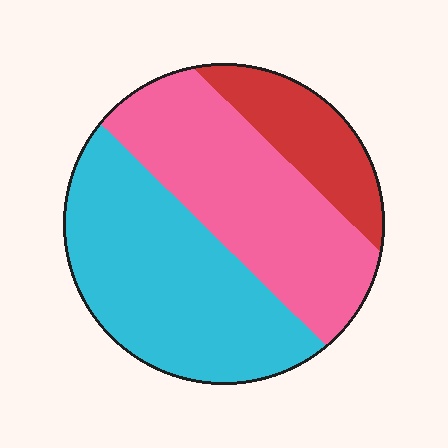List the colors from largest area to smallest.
From largest to smallest: cyan, pink, red.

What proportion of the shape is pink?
Pink covers 40% of the shape.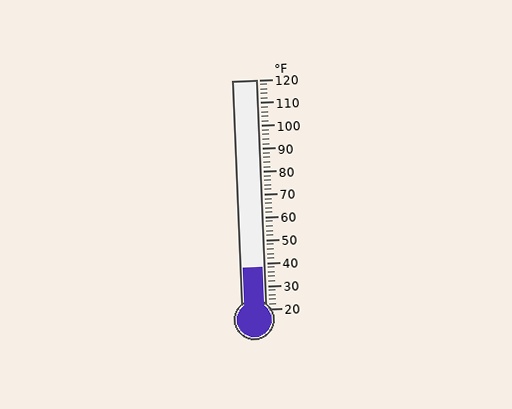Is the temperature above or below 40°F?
The temperature is below 40°F.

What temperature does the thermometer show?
The thermometer shows approximately 38°F.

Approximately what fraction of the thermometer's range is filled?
The thermometer is filled to approximately 20% of its range.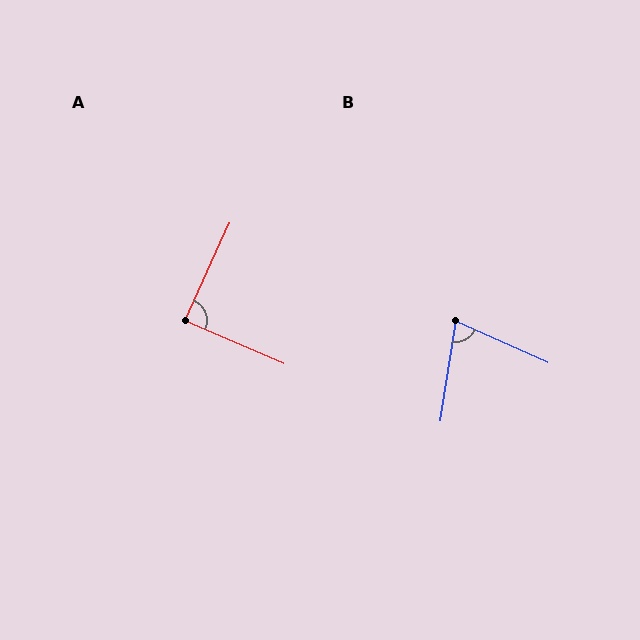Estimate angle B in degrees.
Approximately 75 degrees.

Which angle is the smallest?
B, at approximately 75 degrees.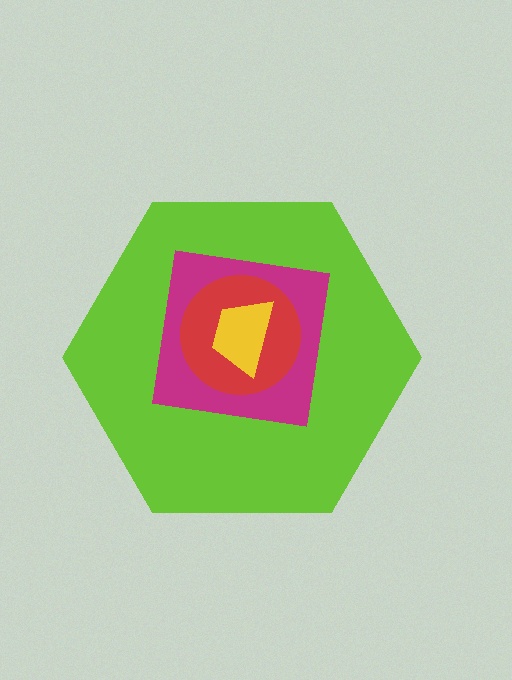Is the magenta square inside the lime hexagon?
Yes.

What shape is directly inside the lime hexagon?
The magenta square.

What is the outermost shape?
The lime hexagon.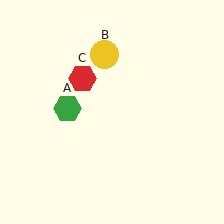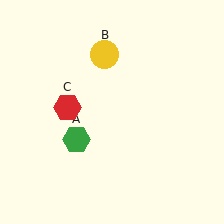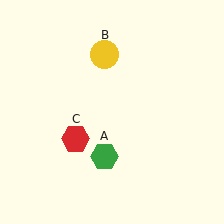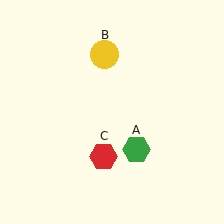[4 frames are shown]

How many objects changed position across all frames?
2 objects changed position: green hexagon (object A), red hexagon (object C).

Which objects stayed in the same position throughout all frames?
Yellow circle (object B) remained stationary.